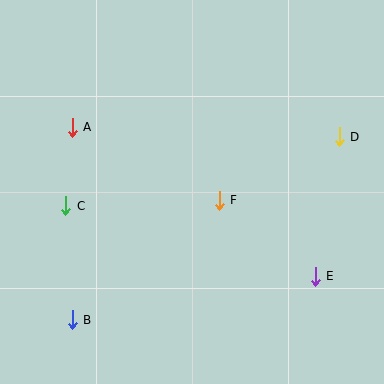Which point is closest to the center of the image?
Point F at (219, 201) is closest to the center.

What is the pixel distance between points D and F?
The distance between D and F is 136 pixels.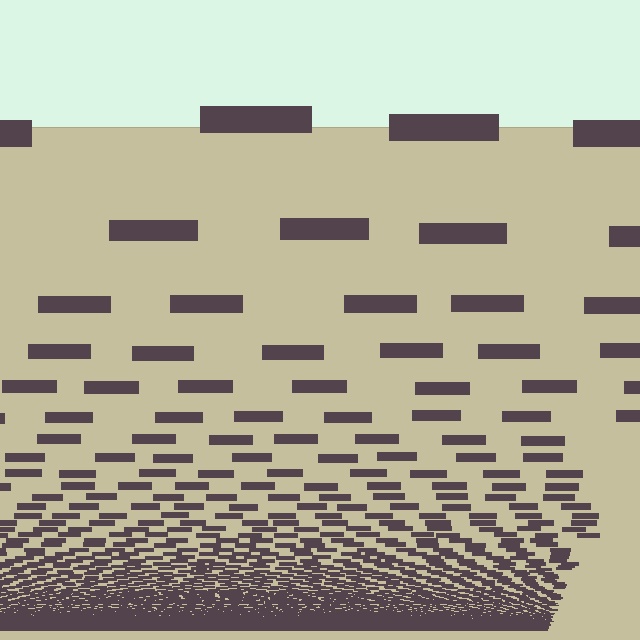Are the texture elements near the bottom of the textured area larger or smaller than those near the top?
Smaller. The gradient is inverted — elements near the bottom are smaller and denser.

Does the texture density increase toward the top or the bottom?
Density increases toward the bottom.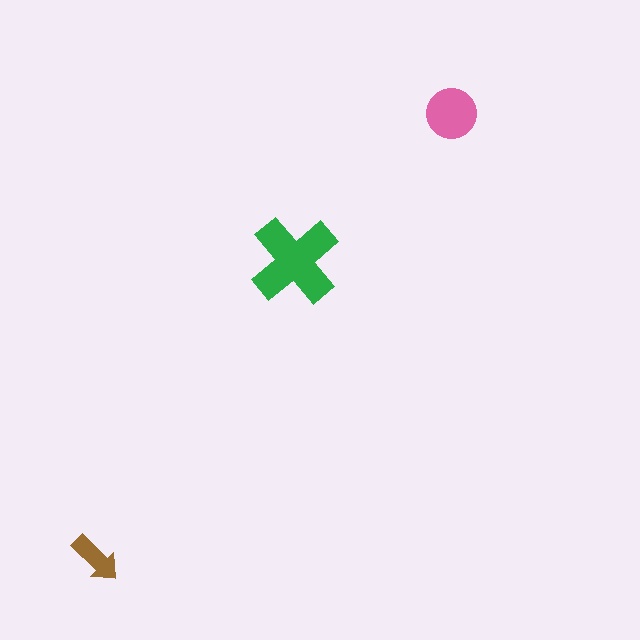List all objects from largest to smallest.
The green cross, the pink circle, the brown arrow.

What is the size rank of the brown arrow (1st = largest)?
3rd.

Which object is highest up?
The pink circle is topmost.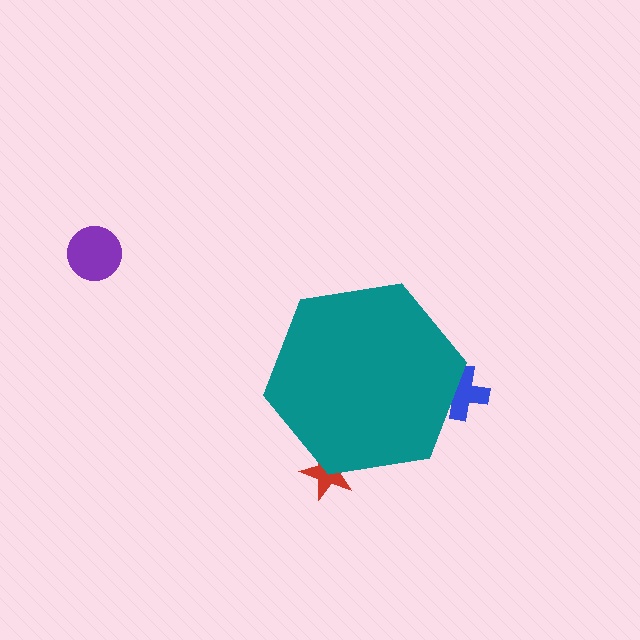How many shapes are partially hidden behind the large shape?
2 shapes are partially hidden.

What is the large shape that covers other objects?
A teal hexagon.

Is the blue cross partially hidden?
Yes, the blue cross is partially hidden behind the teal hexagon.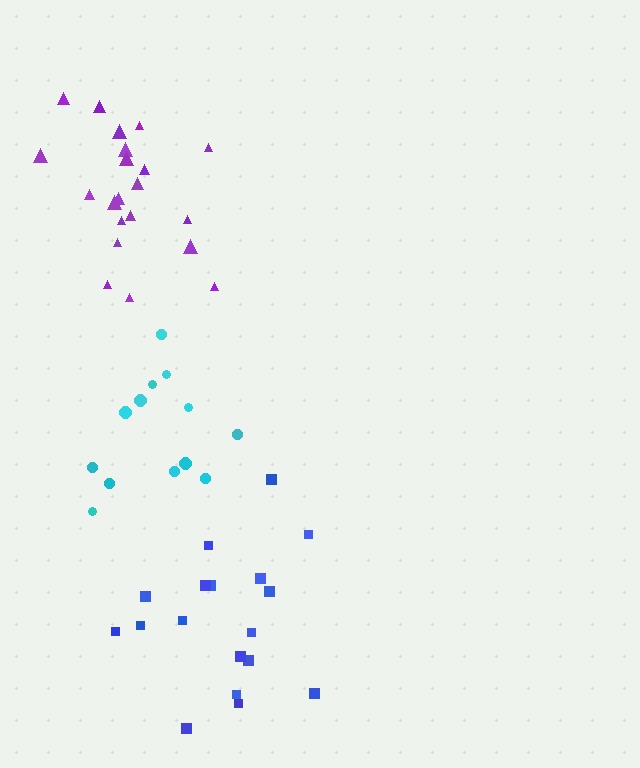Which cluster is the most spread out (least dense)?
Blue.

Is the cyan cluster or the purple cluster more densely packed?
Purple.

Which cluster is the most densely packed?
Purple.